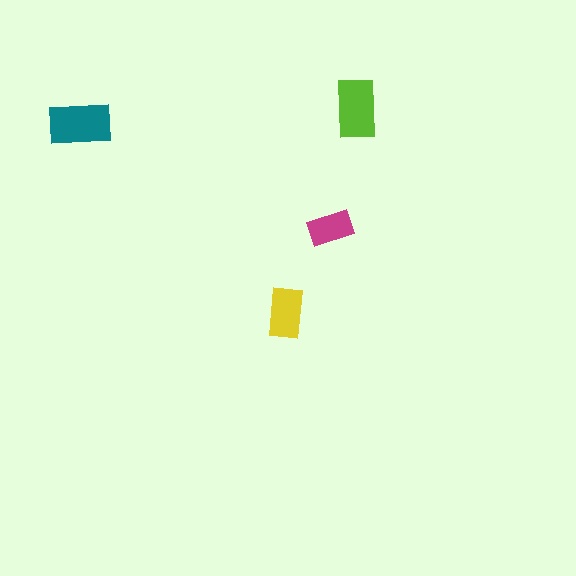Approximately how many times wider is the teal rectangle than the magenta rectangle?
About 1.5 times wider.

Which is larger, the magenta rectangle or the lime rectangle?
The lime one.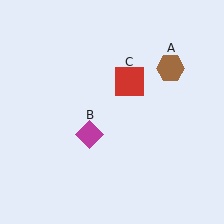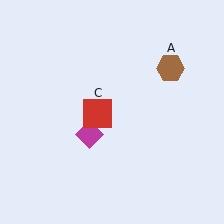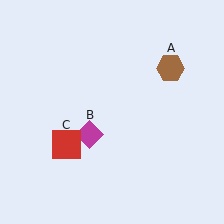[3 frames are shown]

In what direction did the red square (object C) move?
The red square (object C) moved down and to the left.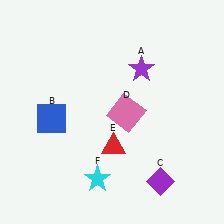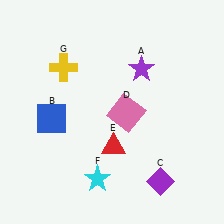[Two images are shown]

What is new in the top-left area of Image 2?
A yellow cross (G) was added in the top-left area of Image 2.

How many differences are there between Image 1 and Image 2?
There is 1 difference between the two images.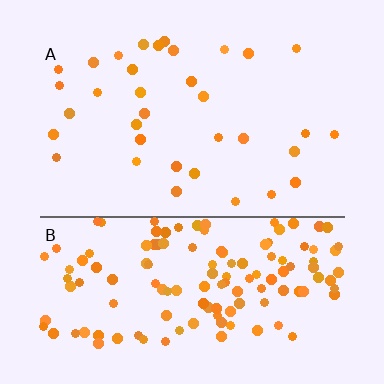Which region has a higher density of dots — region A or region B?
B (the bottom).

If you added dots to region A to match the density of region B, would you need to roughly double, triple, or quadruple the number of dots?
Approximately quadruple.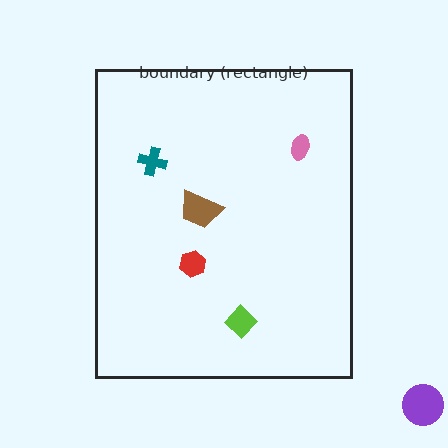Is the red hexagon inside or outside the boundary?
Inside.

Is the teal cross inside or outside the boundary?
Inside.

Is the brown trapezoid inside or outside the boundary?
Inside.